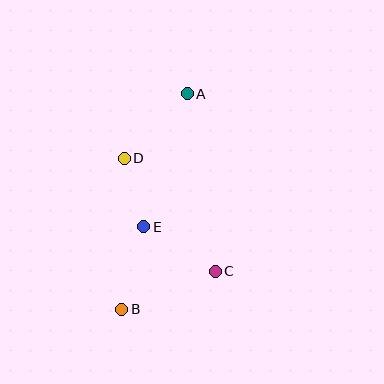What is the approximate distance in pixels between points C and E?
The distance between C and E is approximately 84 pixels.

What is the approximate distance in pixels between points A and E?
The distance between A and E is approximately 140 pixels.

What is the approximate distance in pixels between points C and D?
The distance between C and D is approximately 145 pixels.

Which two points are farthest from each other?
Points A and B are farthest from each other.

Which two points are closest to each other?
Points D and E are closest to each other.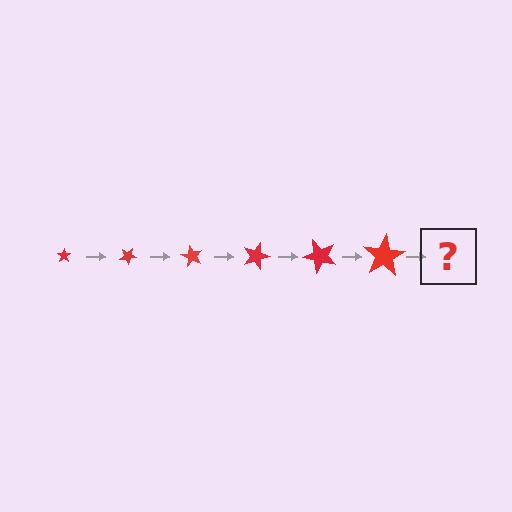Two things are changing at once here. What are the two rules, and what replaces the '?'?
The two rules are that the star grows larger each step and it rotates 30 degrees each step. The '?' should be a star, larger than the previous one and rotated 180 degrees from the start.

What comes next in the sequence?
The next element should be a star, larger than the previous one and rotated 180 degrees from the start.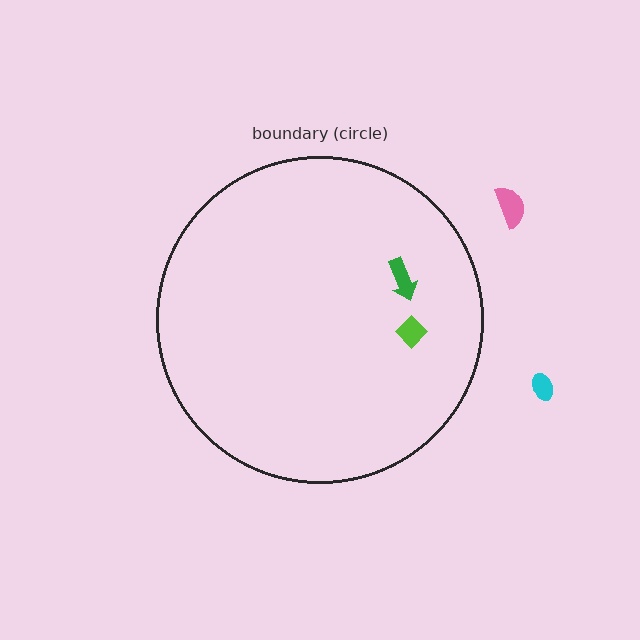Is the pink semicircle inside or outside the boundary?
Outside.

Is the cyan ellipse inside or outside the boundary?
Outside.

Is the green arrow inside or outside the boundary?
Inside.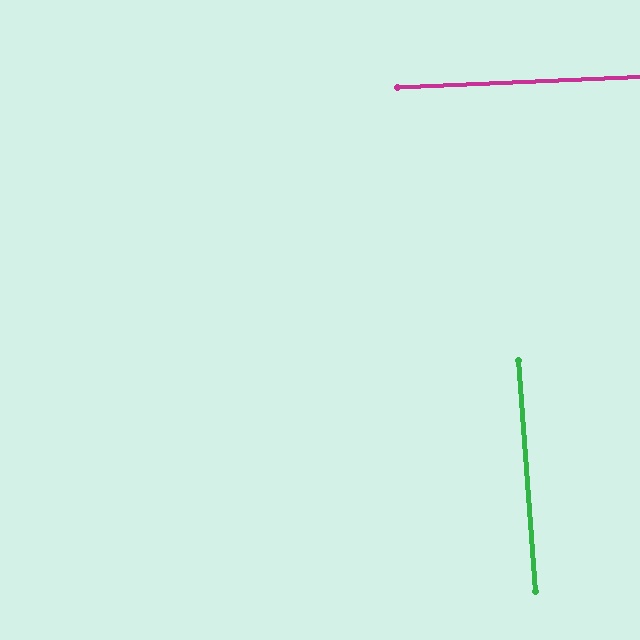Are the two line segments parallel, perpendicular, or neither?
Perpendicular — they meet at approximately 88°.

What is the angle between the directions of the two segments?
Approximately 88 degrees.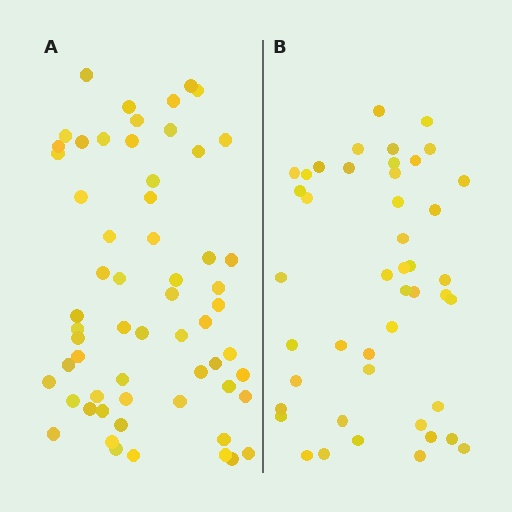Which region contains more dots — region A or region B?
Region A (the left region) has more dots.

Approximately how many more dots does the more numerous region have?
Region A has approximately 15 more dots than region B.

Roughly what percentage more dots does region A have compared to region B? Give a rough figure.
About 35% more.